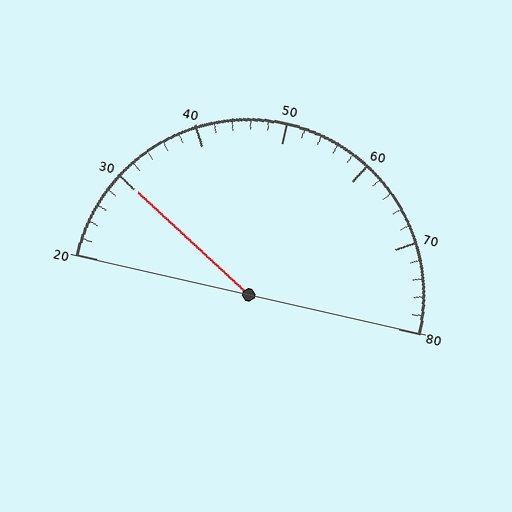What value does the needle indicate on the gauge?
The needle indicates approximately 30.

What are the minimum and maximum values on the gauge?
The gauge ranges from 20 to 80.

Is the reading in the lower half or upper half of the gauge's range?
The reading is in the lower half of the range (20 to 80).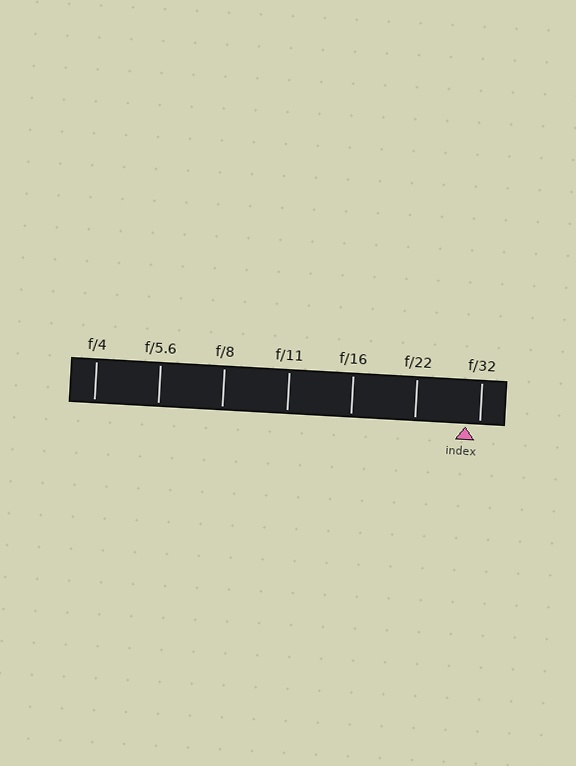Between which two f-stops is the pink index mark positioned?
The index mark is between f/22 and f/32.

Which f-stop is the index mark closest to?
The index mark is closest to f/32.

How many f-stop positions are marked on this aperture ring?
There are 7 f-stop positions marked.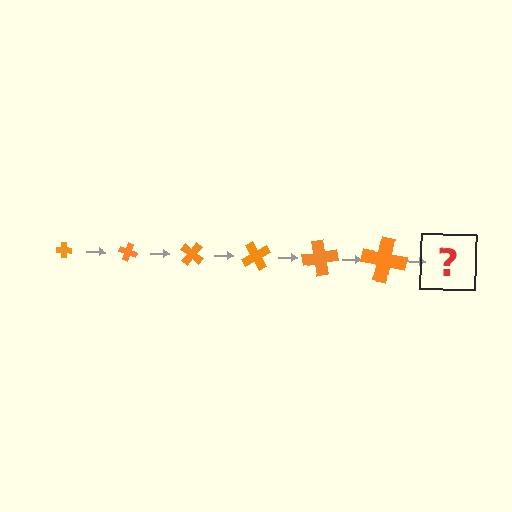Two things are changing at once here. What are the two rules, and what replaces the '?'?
The two rules are that the cross grows larger each step and it rotates 20 degrees each step. The '?' should be a cross, larger than the previous one and rotated 120 degrees from the start.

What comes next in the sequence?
The next element should be a cross, larger than the previous one and rotated 120 degrees from the start.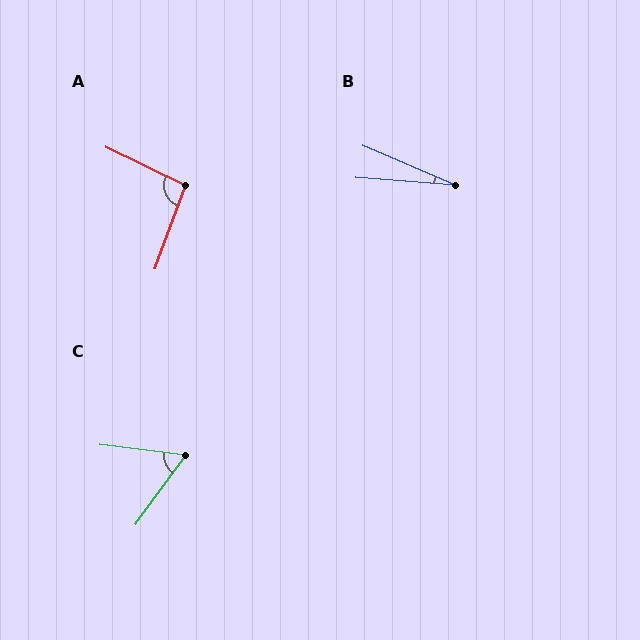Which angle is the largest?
A, at approximately 96 degrees.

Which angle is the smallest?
B, at approximately 19 degrees.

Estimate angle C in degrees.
Approximately 61 degrees.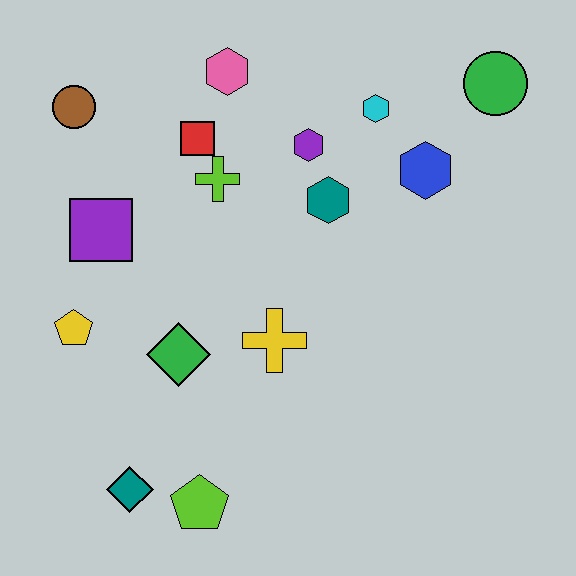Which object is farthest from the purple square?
The green circle is farthest from the purple square.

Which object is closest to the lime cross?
The red square is closest to the lime cross.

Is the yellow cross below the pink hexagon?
Yes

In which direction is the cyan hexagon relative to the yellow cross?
The cyan hexagon is above the yellow cross.